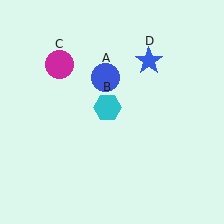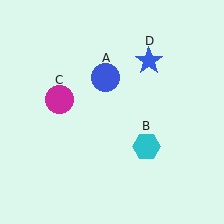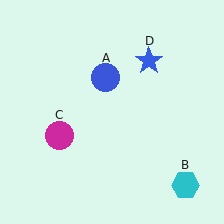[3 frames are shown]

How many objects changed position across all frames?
2 objects changed position: cyan hexagon (object B), magenta circle (object C).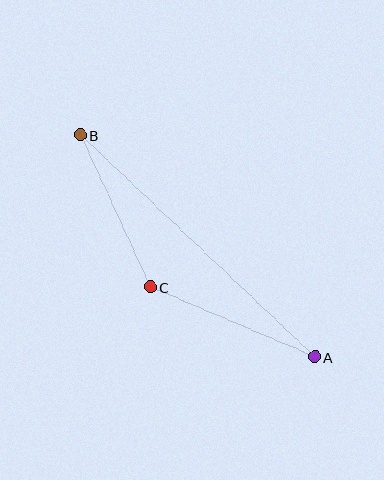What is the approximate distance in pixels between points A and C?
The distance between A and C is approximately 178 pixels.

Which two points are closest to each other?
Points B and C are closest to each other.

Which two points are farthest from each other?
Points A and B are farthest from each other.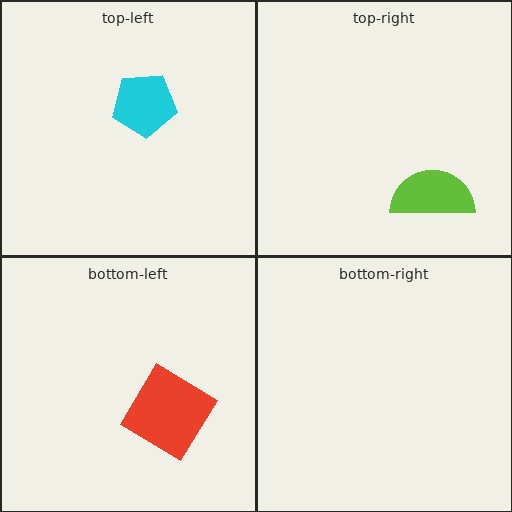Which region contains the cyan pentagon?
The top-left region.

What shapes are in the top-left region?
The cyan pentagon.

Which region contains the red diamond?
The bottom-left region.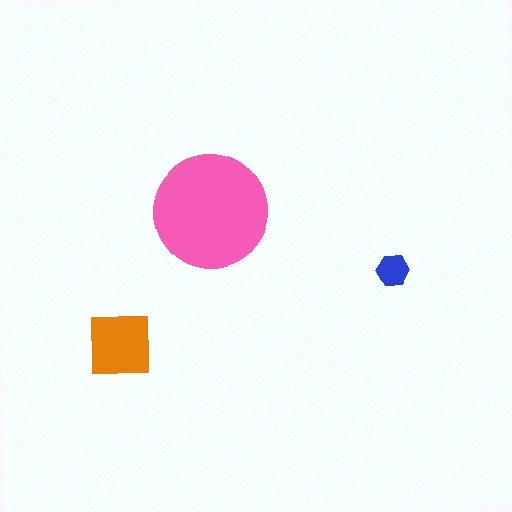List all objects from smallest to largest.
The blue hexagon, the orange square, the pink circle.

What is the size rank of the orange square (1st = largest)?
2nd.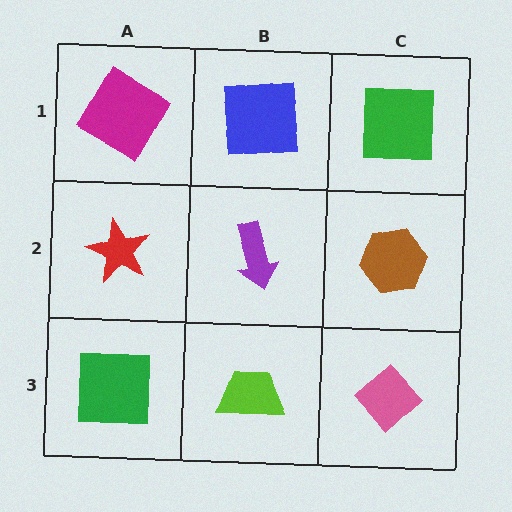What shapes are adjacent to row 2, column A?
A magenta square (row 1, column A), a green square (row 3, column A), a purple arrow (row 2, column B).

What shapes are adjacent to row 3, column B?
A purple arrow (row 2, column B), a green square (row 3, column A), a pink diamond (row 3, column C).